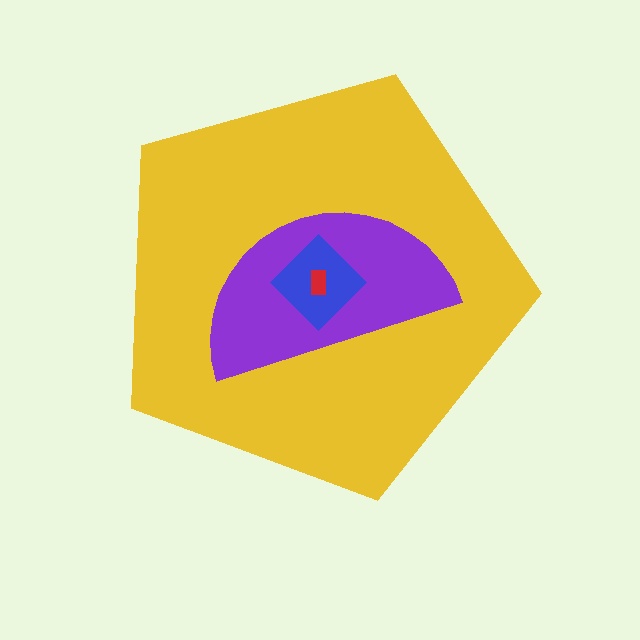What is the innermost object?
The red rectangle.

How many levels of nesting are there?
4.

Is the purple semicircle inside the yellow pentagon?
Yes.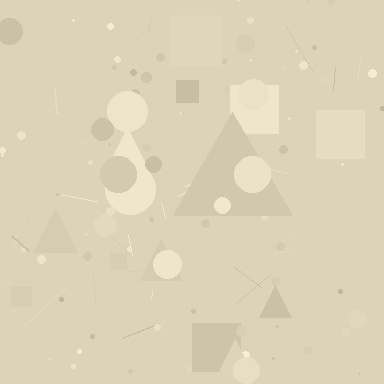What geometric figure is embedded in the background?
A triangle is embedded in the background.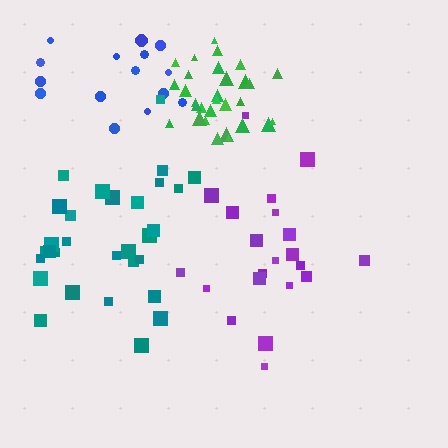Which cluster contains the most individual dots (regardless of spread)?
Green (30).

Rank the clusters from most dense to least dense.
green, teal, blue, purple.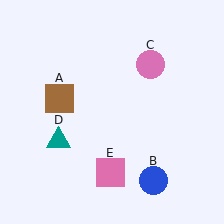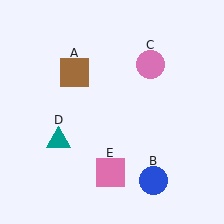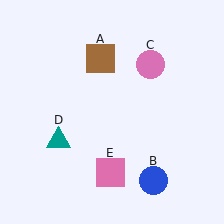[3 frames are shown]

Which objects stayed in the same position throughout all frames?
Blue circle (object B) and pink circle (object C) and teal triangle (object D) and pink square (object E) remained stationary.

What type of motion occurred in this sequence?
The brown square (object A) rotated clockwise around the center of the scene.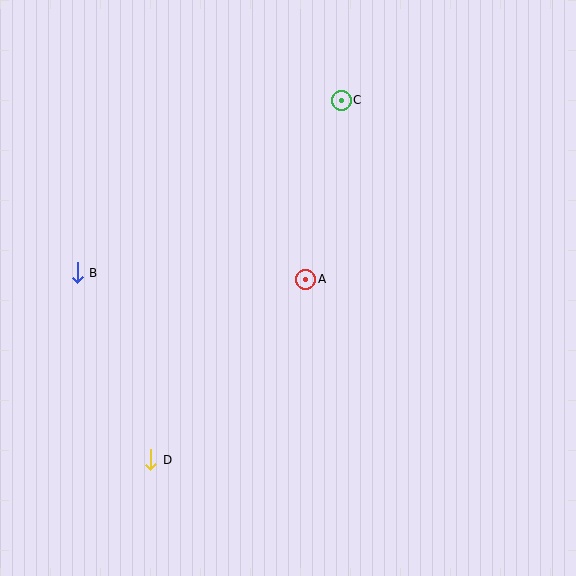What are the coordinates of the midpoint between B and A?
The midpoint between B and A is at (192, 276).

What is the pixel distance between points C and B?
The distance between C and B is 315 pixels.